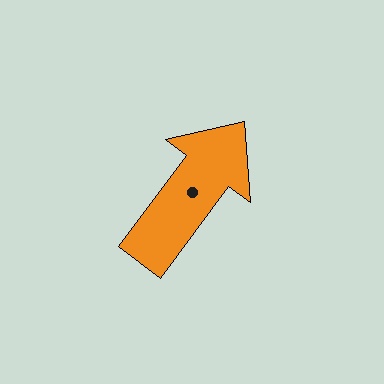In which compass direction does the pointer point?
Northeast.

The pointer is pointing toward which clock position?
Roughly 1 o'clock.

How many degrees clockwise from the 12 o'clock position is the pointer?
Approximately 37 degrees.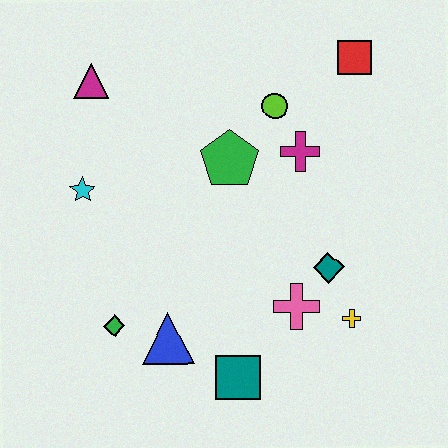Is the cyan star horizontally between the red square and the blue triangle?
No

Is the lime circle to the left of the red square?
Yes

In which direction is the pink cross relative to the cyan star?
The pink cross is to the right of the cyan star.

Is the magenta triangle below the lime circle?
No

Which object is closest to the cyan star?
The magenta triangle is closest to the cyan star.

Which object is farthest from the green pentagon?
The teal square is farthest from the green pentagon.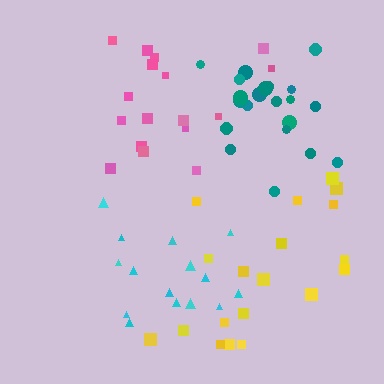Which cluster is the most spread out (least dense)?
Pink.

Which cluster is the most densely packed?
Teal.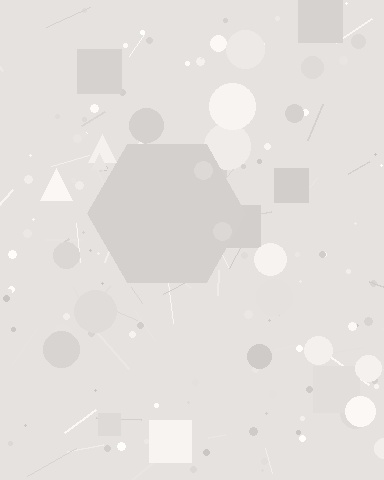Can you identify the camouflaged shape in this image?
The camouflaged shape is a hexagon.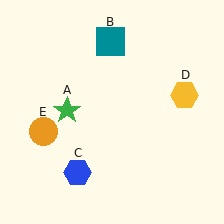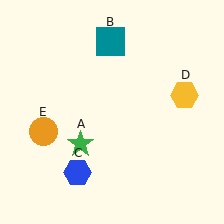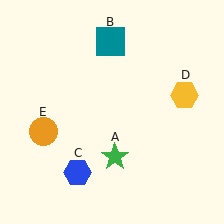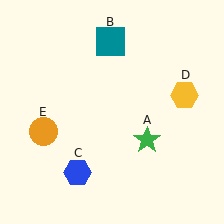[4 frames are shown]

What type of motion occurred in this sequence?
The green star (object A) rotated counterclockwise around the center of the scene.